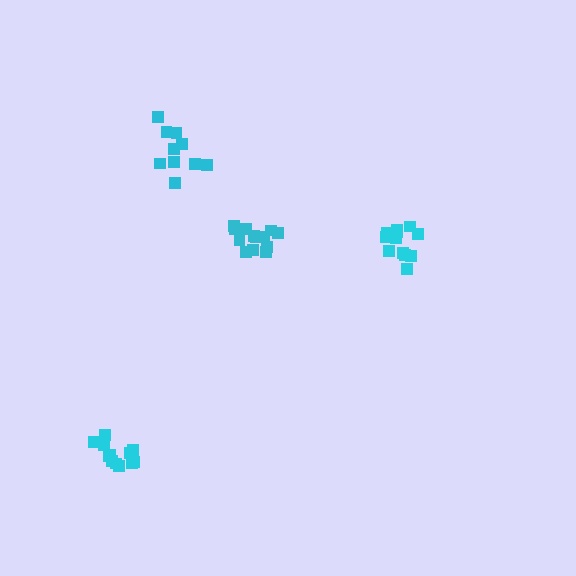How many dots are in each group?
Group 1: 12 dots, Group 2: 13 dots, Group 3: 13 dots, Group 4: 10 dots (48 total).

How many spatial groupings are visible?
There are 4 spatial groupings.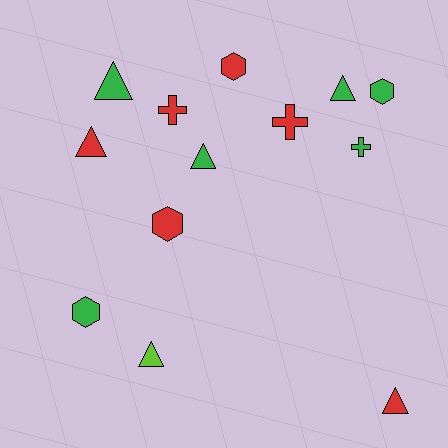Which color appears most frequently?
Red, with 6 objects.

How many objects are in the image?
There are 13 objects.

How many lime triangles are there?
There is 1 lime triangle.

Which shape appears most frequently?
Triangle, with 6 objects.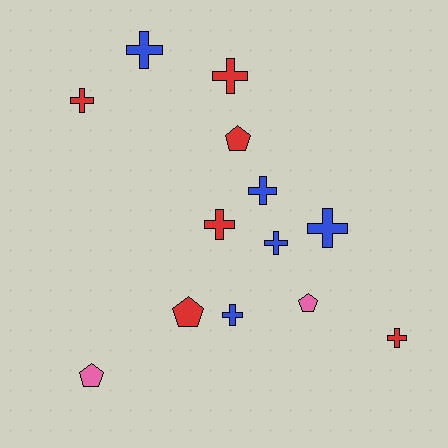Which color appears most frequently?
Red, with 6 objects.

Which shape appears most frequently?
Cross, with 9 objects.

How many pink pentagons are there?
There are 2 pink pentagons.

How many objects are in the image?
There are 13 objects.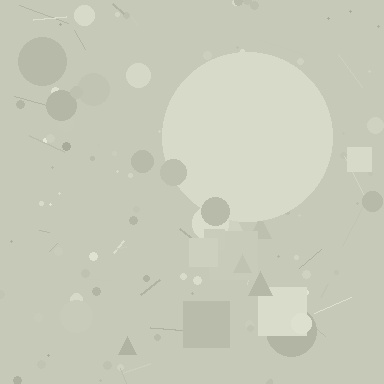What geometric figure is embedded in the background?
A circle is embedded in the background.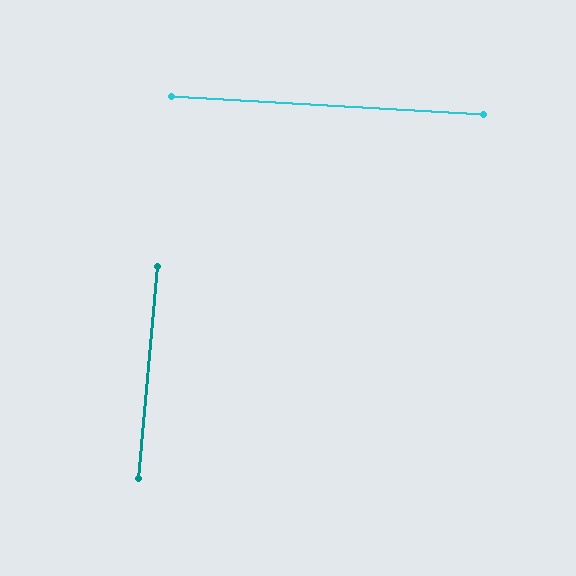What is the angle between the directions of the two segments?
Approximately 88 degrees.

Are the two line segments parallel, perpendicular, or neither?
Perpendicular — they meet at approximately 88°.